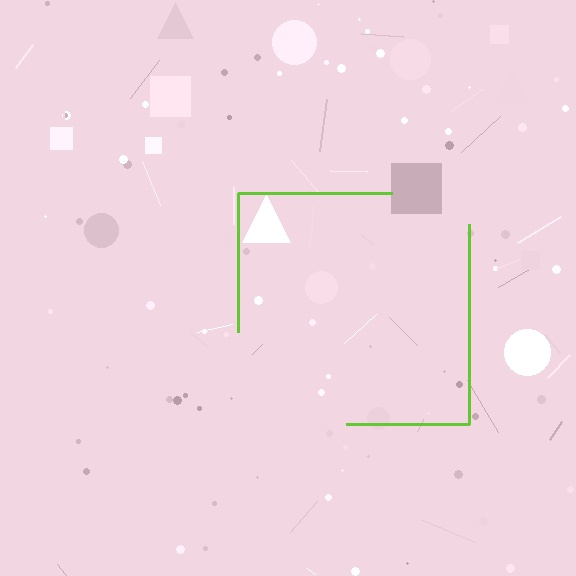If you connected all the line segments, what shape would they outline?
They would outline a square.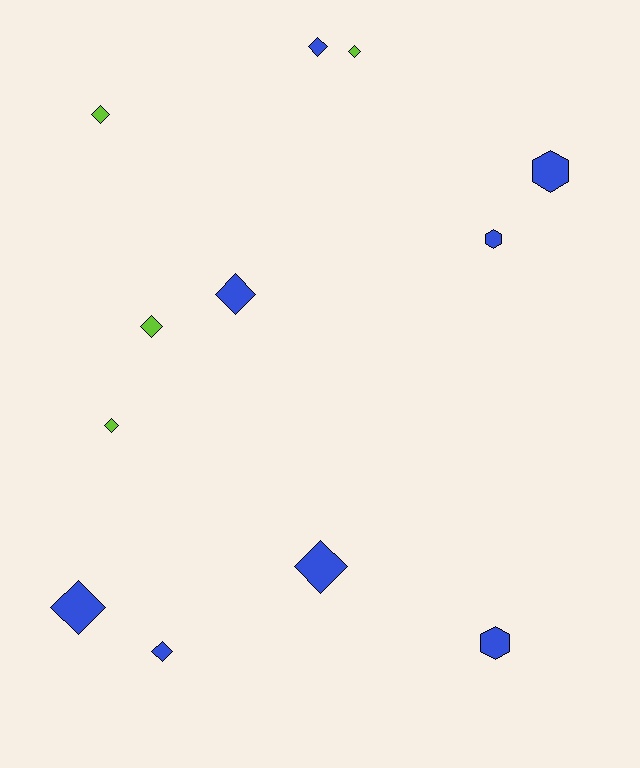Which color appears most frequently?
Blue, with 8 objects.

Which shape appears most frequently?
Diamond, with 9 objects.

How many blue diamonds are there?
There are 5 blue diamonds.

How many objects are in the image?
There are 12 objects.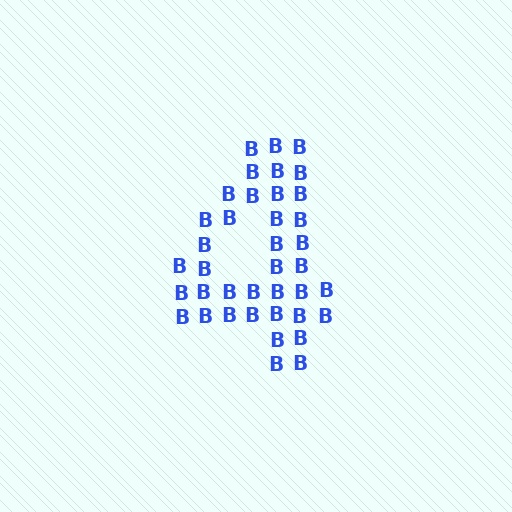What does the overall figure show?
The overall figure shows the digit 4.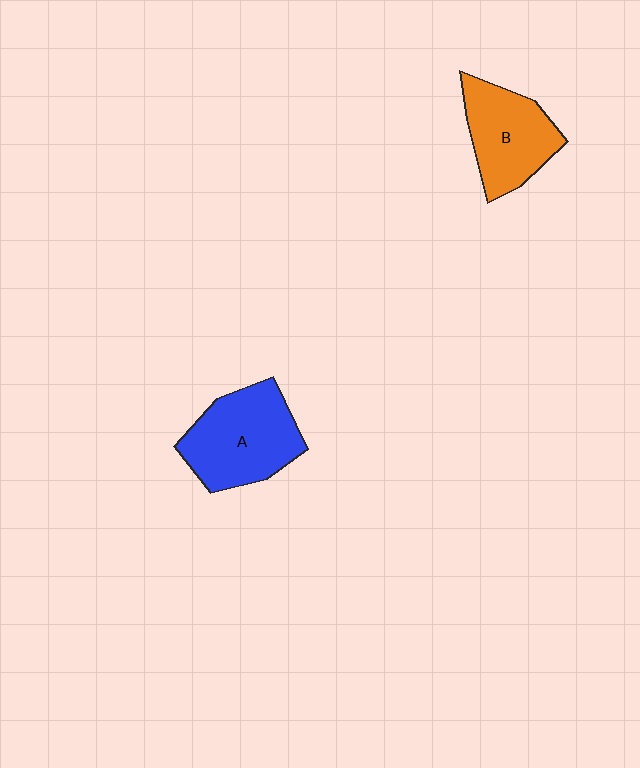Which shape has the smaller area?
Shape B (orange).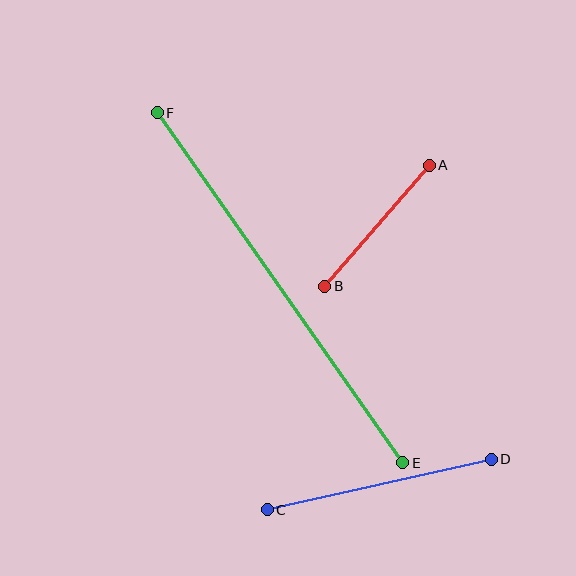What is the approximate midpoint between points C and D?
The midpoint is at approximately (379, 485) pixels.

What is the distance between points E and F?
The distance is approximately 428 pixels.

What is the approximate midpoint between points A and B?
The midpoint is at approximately (377, 226) pixels.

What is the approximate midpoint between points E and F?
The midpoint is at approximately (280, 288) pixels.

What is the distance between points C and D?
The distance is approximately 230 pixels.